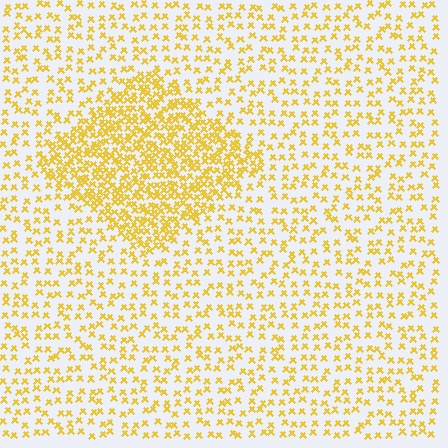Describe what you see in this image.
The image contains small yellow elements arranged at two different densities. A diamond-shaped region is visible where the elements are more densely packed than the surrounding area.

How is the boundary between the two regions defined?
The boundary is defined by a change in element density (approximately 2.4x ratio). All elements are the same color, size, and shape.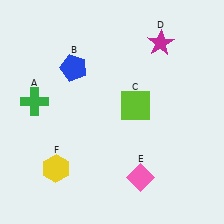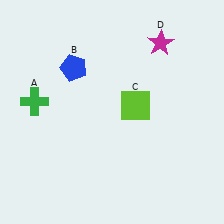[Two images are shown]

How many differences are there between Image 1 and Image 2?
There are 2 differences between the two images.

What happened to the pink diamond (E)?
The pink diamond (E) was removed in Image 2. It was in the bottom-right area of Image 1.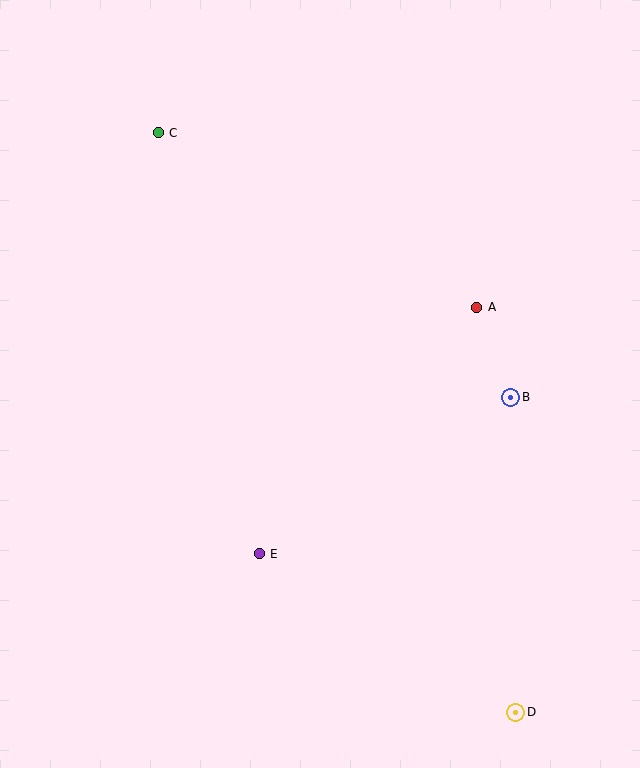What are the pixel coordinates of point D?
Point D is at (516, 712).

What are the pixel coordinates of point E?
Point E is at (259, 554).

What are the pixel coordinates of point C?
Point C is at (158, 133).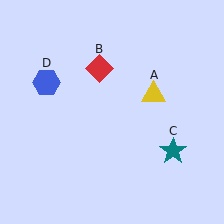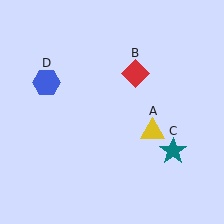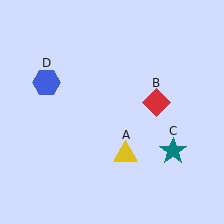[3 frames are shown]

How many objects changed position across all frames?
2 objects changed position: yellow triangle (object A), red diamond (object B).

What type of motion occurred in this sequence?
The yellow triangle (object A), red diamond (object B) rotated clockwise around the center of the scene.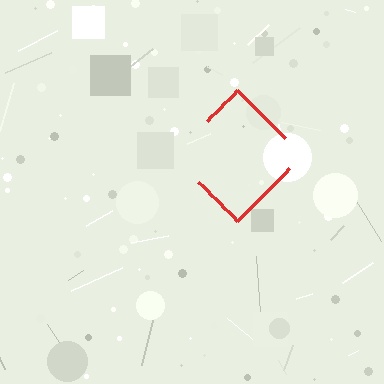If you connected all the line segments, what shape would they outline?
They would outline a diamond.